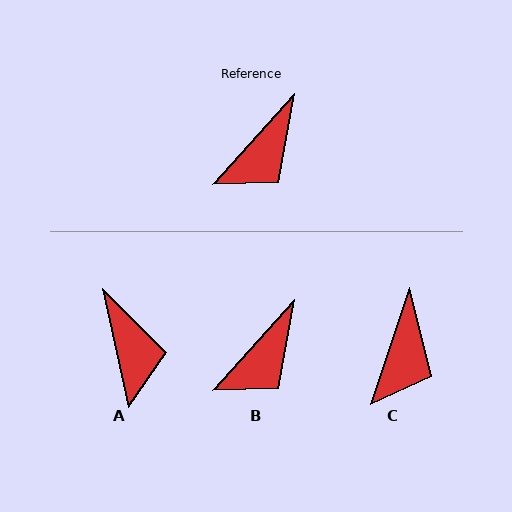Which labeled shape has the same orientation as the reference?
B.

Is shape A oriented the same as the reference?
No, it is off by about 55 degrees.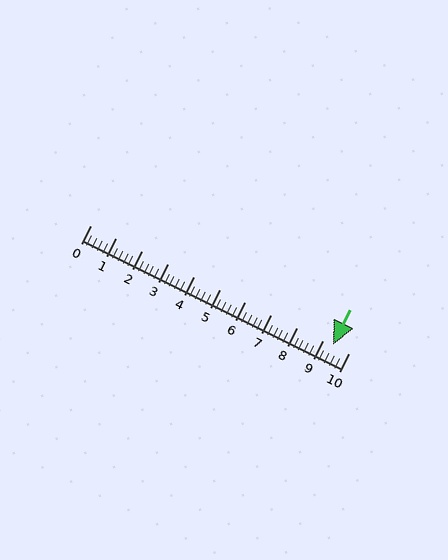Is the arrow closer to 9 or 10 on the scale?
The arrow is closer to 9.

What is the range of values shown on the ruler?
The ruler shows values from 0 to 10.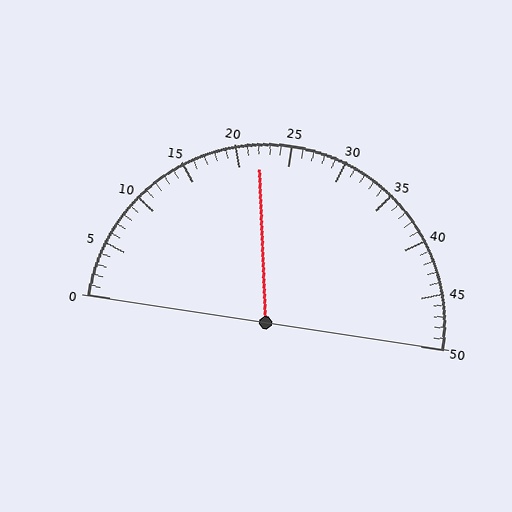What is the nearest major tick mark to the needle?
The nearest major tick mark is 20.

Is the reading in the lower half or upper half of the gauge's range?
The reading is in the lower half of the range (0 to 50).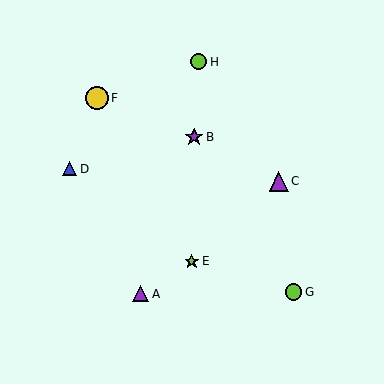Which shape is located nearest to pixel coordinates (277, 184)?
The purple triangle (labeled C) at (279, 181) is nearest to that location.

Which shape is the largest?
The yellow circle (labeled F) is the largest.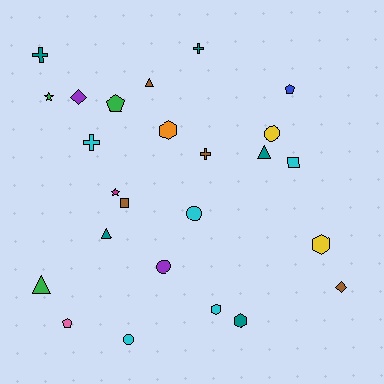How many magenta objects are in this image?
There is 1 magenta object.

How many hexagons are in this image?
There are 4 hexagons.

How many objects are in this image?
There are 25 objects.